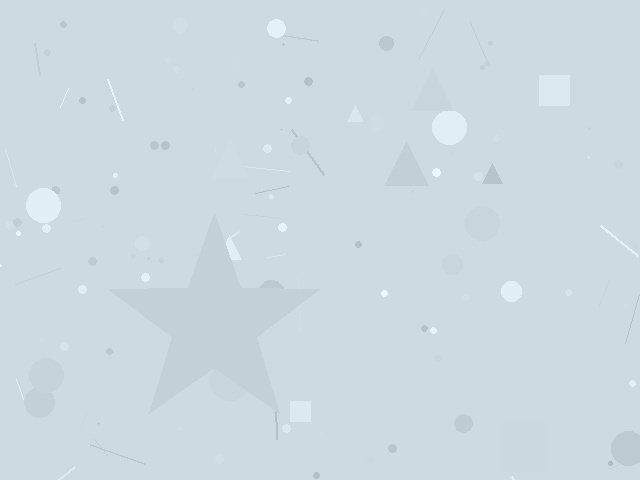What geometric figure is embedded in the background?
A star is embedded in the background.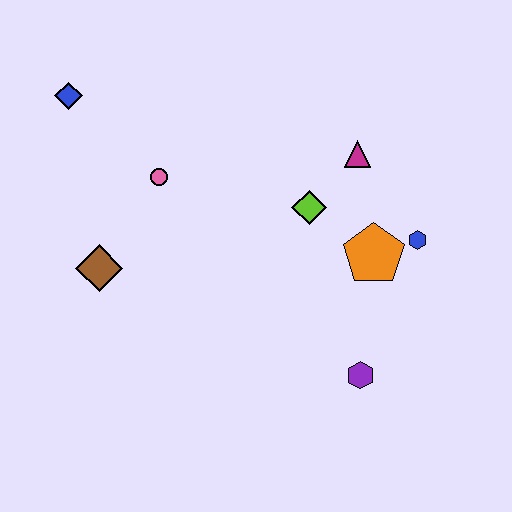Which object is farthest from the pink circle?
The purple hexagon is farthest from the pink circle.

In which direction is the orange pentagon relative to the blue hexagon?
The orange pentagon is to the left of the blue hexagon.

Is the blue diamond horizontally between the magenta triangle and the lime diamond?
No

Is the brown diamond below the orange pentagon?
Yes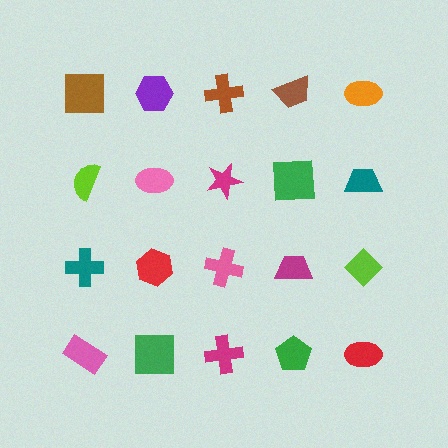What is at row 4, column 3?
A magenta cross.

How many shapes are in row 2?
5 shapes.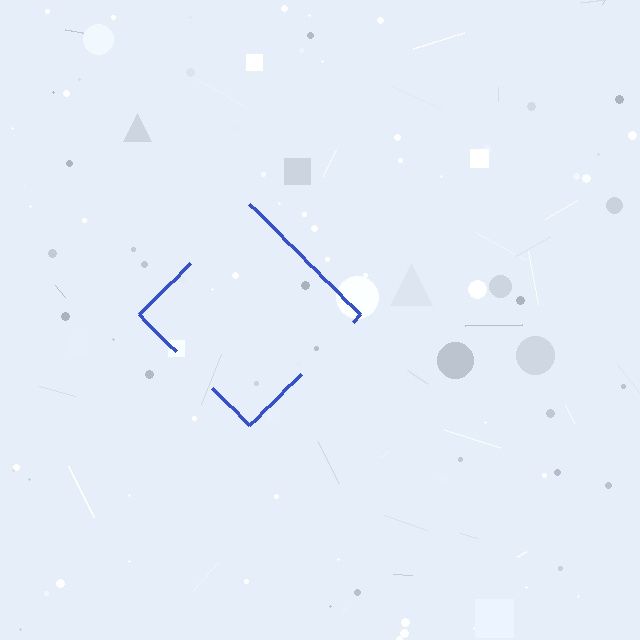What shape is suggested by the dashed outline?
The dashed outline suggests a diamond.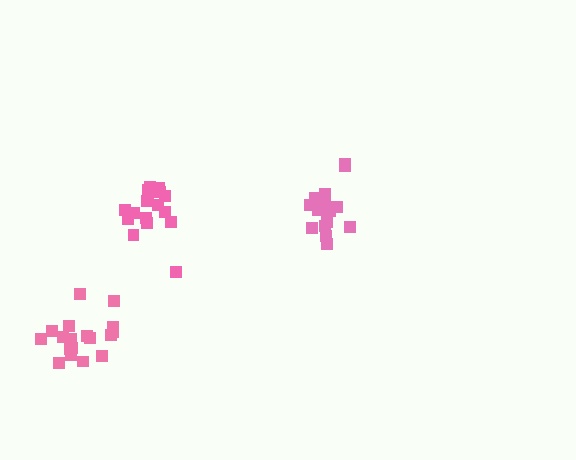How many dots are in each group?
Group 1: 16 dots, Group 2: 17 dots, Group 3: 18 dots (51 total).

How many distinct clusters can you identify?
There are 3 distinct clusters.